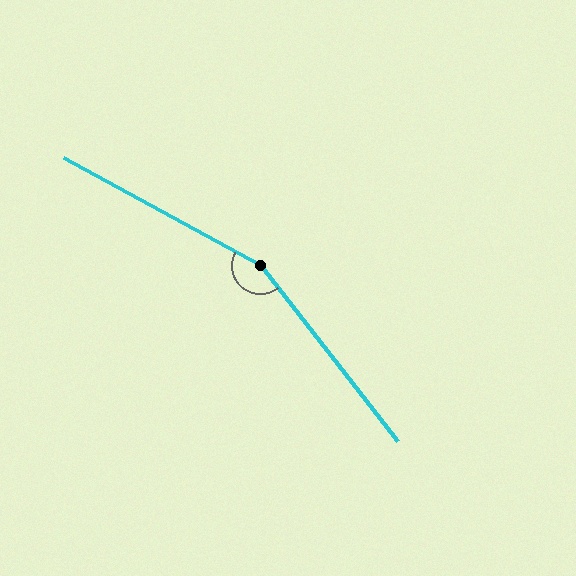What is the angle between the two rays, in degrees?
Approximately 157 degrees.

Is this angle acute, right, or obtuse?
It is obtuse.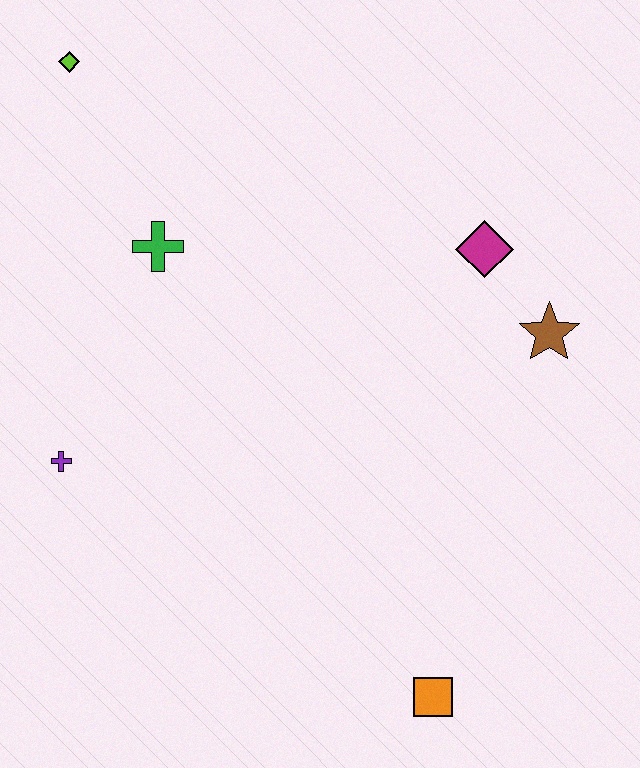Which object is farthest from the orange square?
The lime diamond is farthest from the orange square.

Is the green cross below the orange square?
No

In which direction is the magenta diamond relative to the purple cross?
The magenta diamond is to the right of the purple cross.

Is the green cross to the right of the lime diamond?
Yes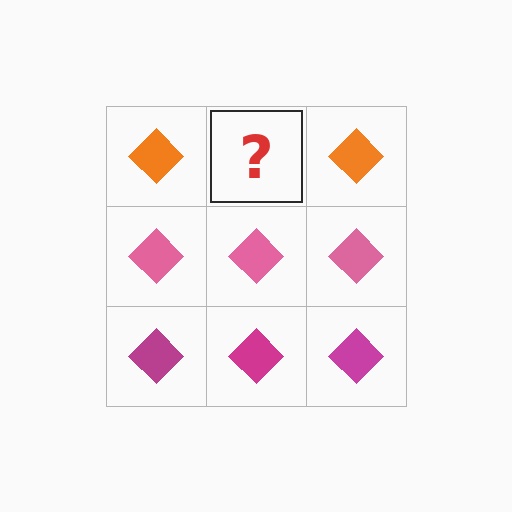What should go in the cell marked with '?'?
The missing cell should contain an orange diamond.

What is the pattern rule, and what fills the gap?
The rule is that each row has a consistent color. The gap should be filled with an orange diamond.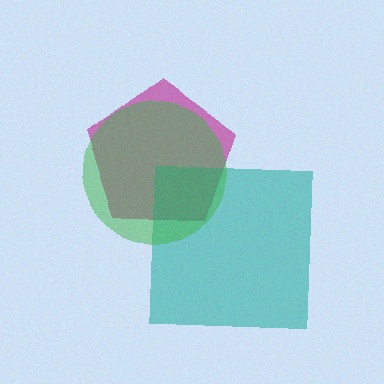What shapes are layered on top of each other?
The layered shapes are: a magenta pentagon, a teal square, a green circle.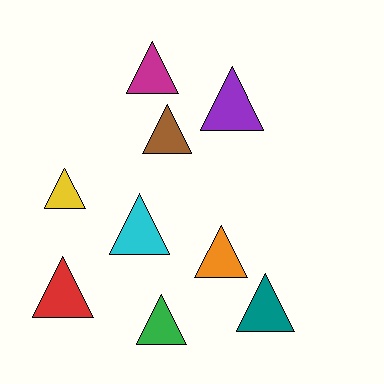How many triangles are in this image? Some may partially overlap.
There are 9 triangles.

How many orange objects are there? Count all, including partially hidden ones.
There is 1 orange object.